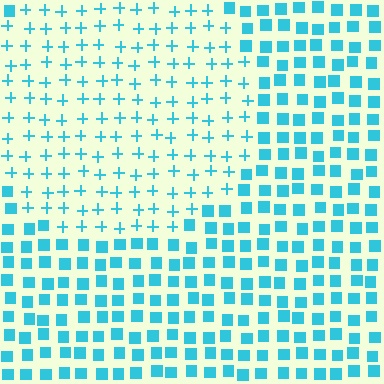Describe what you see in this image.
The image is filled with small cyan elements arranged in a uniform grid. A circle-shaped region contains plus signs, while the surrounding area contains squares. The boundary is defined purely by the change in element shape.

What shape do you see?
I see a circle.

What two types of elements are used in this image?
The image uses plus signs inside the circle region and squares outside it.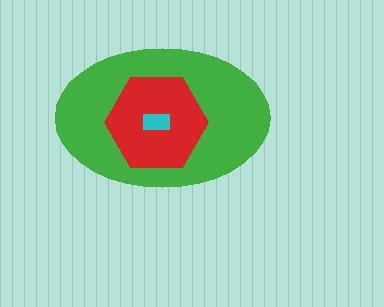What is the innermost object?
The cyan rectangle.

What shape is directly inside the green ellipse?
The red hexagon.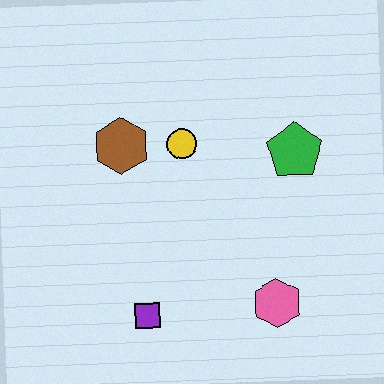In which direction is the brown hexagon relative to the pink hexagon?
The brown hexagon is above the pink hexagon.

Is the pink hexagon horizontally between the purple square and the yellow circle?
No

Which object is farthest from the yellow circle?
The pink hexagon is farthest from the yellow circle.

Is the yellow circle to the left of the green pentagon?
Yes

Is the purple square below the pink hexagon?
Yes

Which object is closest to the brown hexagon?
The yellow circle is closest to the brown hexagon.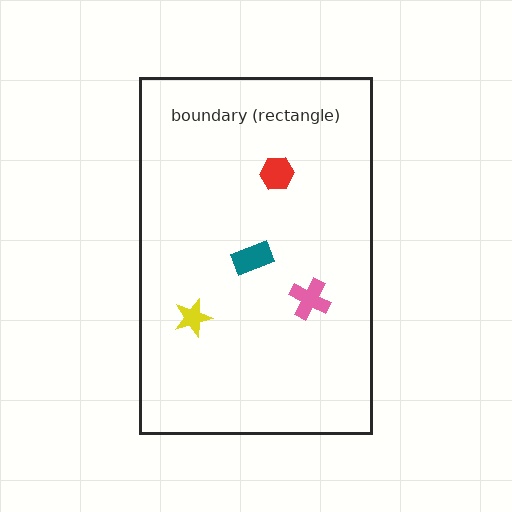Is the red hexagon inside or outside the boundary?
Inside.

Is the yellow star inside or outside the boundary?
Inside.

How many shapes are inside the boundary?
4 inside, 0 outside.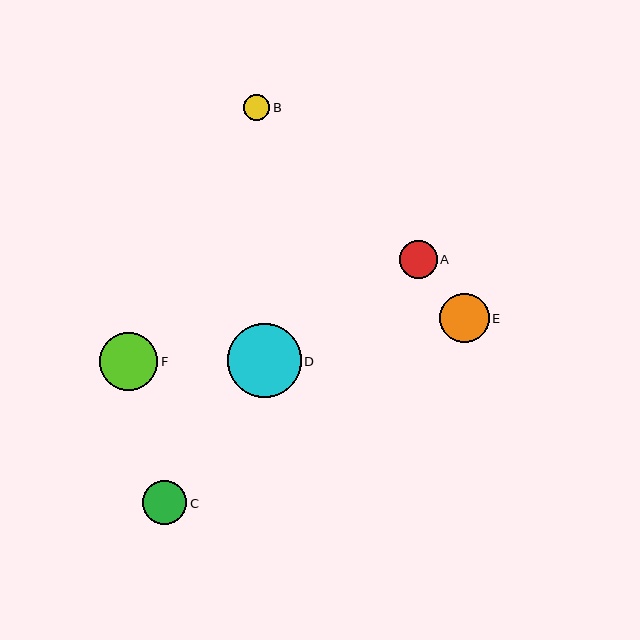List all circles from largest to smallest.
From largest to smallest: D, F, E, C, A, B.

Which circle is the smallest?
Circle B is the smallest with a size of approximately 26 pixels.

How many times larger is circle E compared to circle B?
Circle E is approximately 1.9 times the size of circle B.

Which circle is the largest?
Circle D is the largest with a size of approximately 74 pixels.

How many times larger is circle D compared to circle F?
Circle D is approximately 1.3 times the size of circle F.